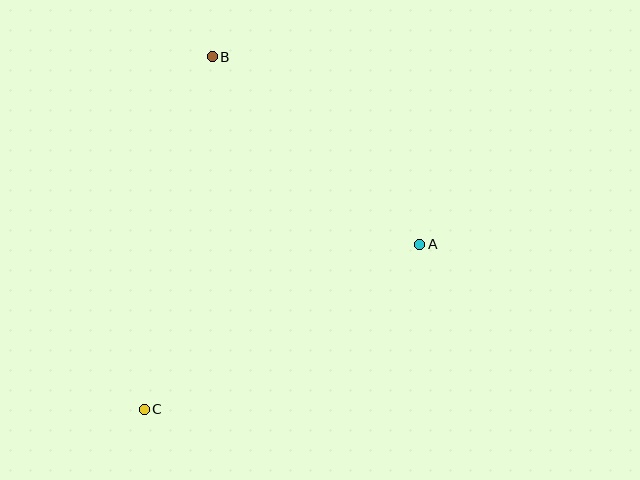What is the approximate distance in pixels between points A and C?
The distance between A and C is approximately 321 pixels.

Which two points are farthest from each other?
Points B and C are farthest from each other.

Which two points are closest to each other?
Points A and B are closest to each other.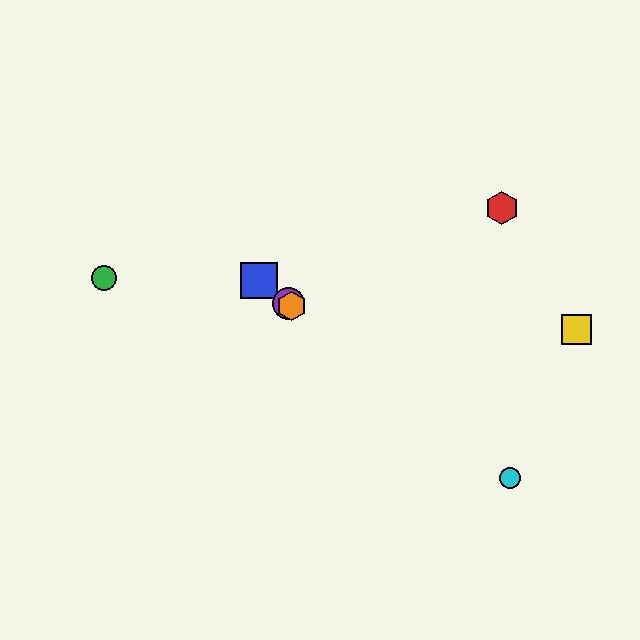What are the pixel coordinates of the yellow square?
The yellow square is at (576, 329).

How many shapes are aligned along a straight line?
4 shapes (the blue square, the purple circle, the orange hexagon, the cyan circle) are aligned along a straight line.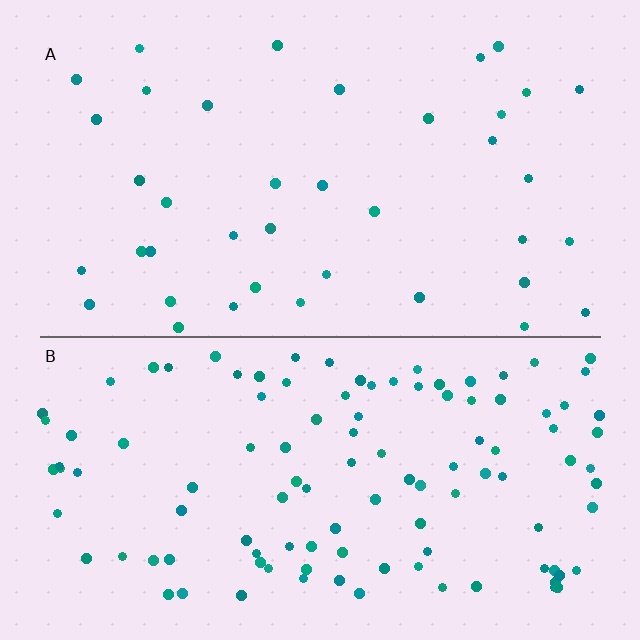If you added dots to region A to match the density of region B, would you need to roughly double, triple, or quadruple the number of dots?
Approximately triple.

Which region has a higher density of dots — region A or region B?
B (the bottom).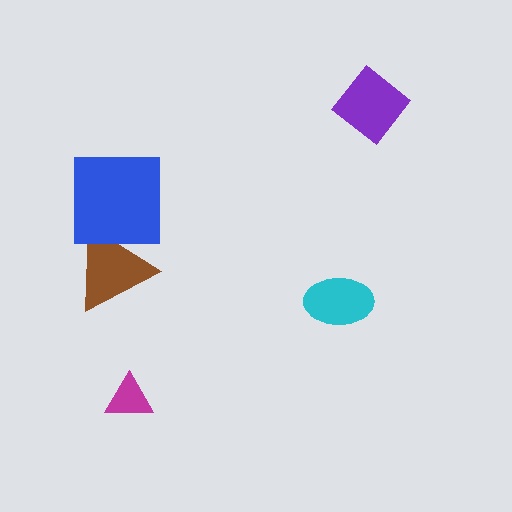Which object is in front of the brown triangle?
The blue square is in front of the brown triangle.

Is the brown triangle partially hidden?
Yes, it is partially covered by another shape.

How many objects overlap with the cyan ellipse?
0 objects overlap with the cyan ellipse.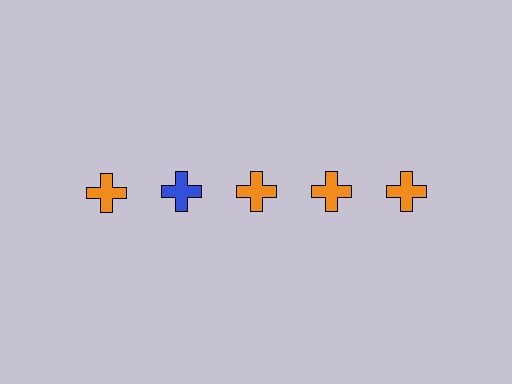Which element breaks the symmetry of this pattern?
The blue cross in the top row, second from left column breaks the symmetry. All other shapes are orange crosses.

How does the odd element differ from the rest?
It has a different color: blue instead of orange.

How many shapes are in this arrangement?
There are 5 shapes arranged in a grid pattern.